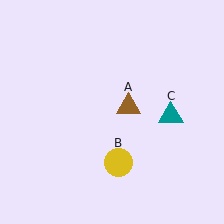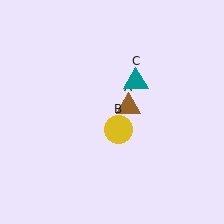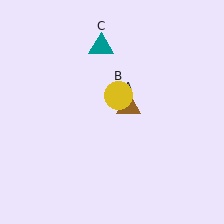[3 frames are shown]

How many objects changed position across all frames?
2 objects changed position: yellow circle (object B), teal triangle (object C).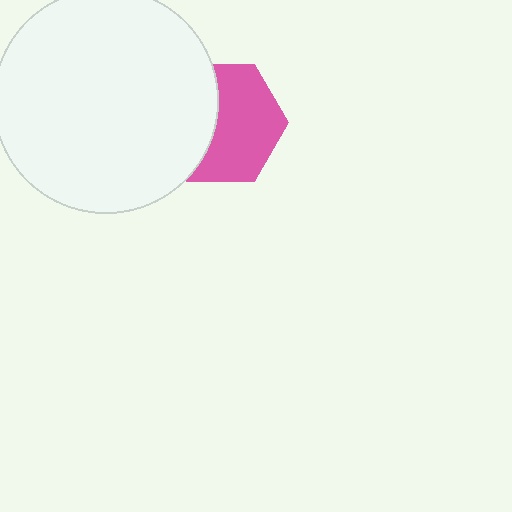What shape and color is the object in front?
The object in front is a white circle.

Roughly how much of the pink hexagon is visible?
About half of it is visible (roughly 59%).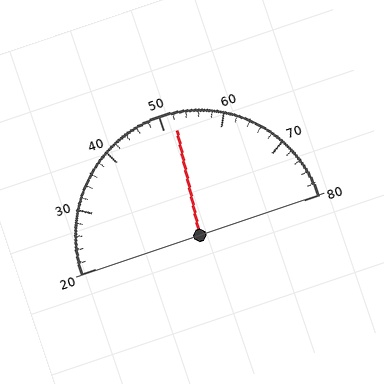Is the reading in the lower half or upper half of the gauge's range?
The reading is in the upper half of the range (20 to 80).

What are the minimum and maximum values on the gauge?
The gauge ranges from 20 to 80.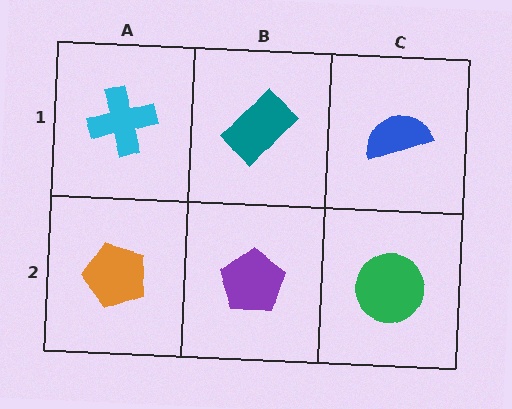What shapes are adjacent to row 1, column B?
A purple pentagon (row 2, column B), a cyan cross (row 1, column A), a blue semicircle (row 1, column C).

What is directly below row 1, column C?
A green circle.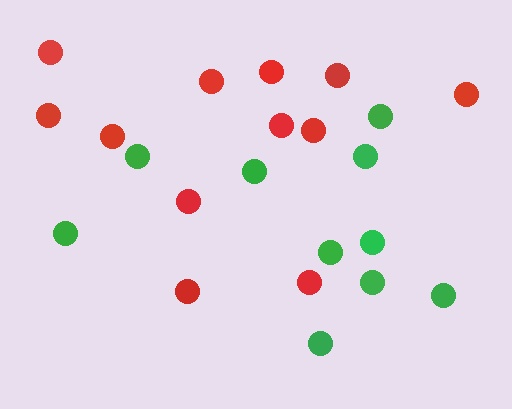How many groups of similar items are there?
There are 2 groups: one group of red circles (12) and one group of green circles (10).